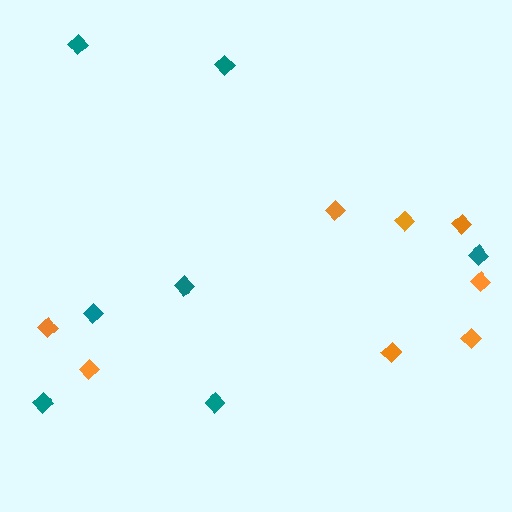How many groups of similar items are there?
There are 2 groups: one group of teal diamonds (7) and one group of orange diamonds (8).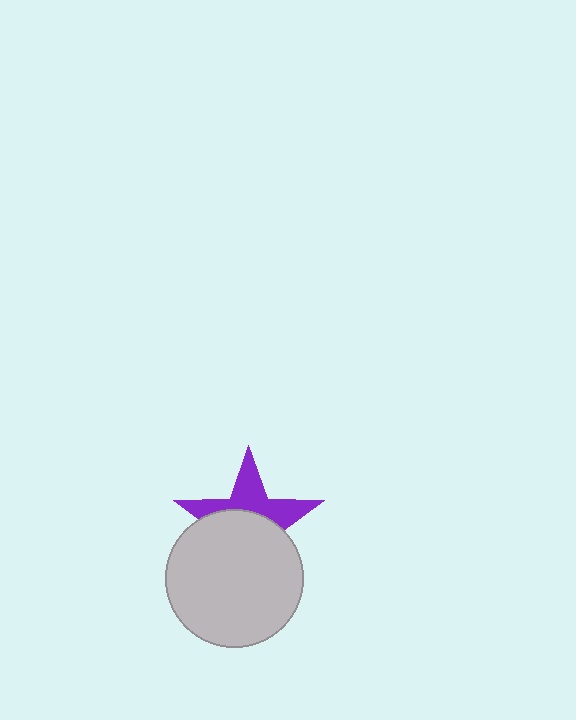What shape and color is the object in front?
The object in front is a light gray circle.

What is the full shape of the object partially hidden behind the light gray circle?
The partially hidden object is a purple star.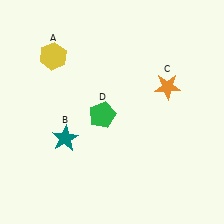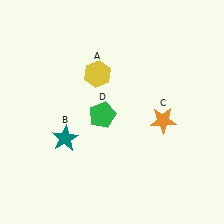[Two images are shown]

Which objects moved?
The objects that moved are: the yellow hexagon (A), the orange star (C).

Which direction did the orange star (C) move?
The orange star (C) moved down.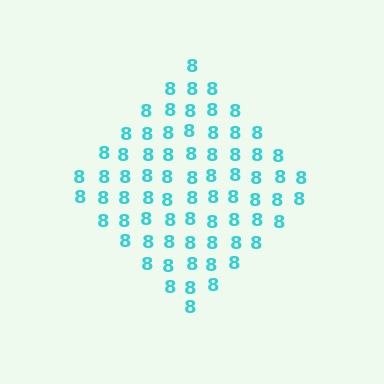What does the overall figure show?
The overall figure shows a diamond.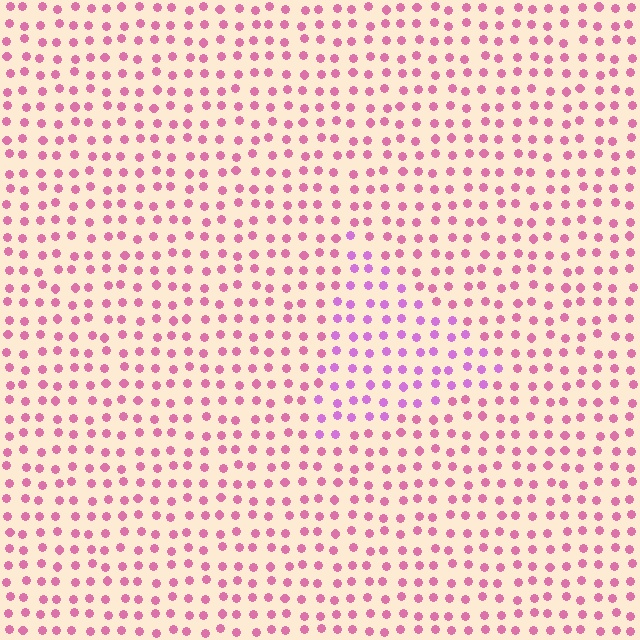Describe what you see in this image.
The image is filled with small pink elements in a uniform arrangement. A triangle-shaped region is visible where the elements are tinted to a slightly different hue, forming a subtle color boundary.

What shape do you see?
I see a triangle.